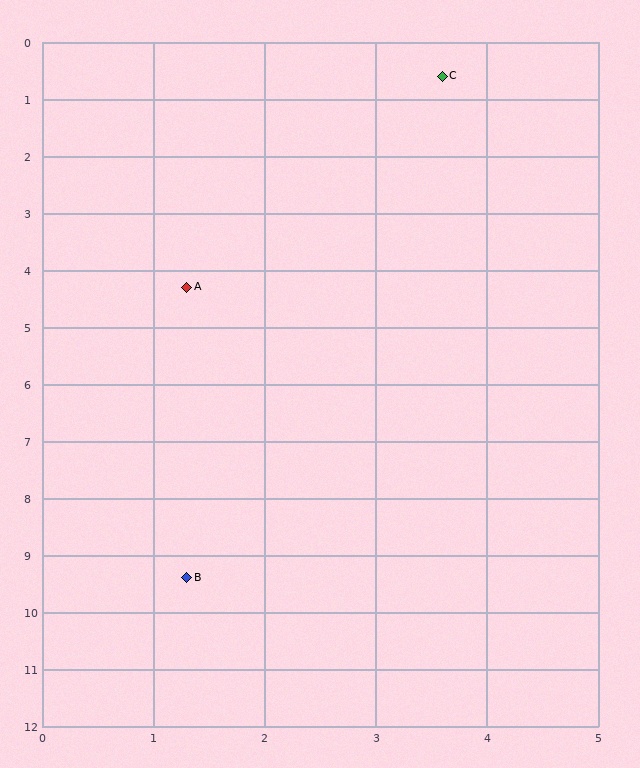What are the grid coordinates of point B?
Point B is at approximately (1.3, 9.4).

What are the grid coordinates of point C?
Point C is at approximately (3.6, 0.6).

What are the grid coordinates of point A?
Point A is at approximately (1.3, 4.3).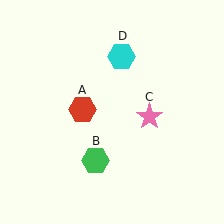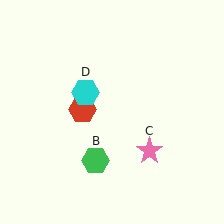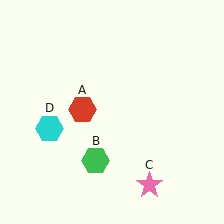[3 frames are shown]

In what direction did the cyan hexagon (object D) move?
The cyan hexagon (object D) moved down and to the left.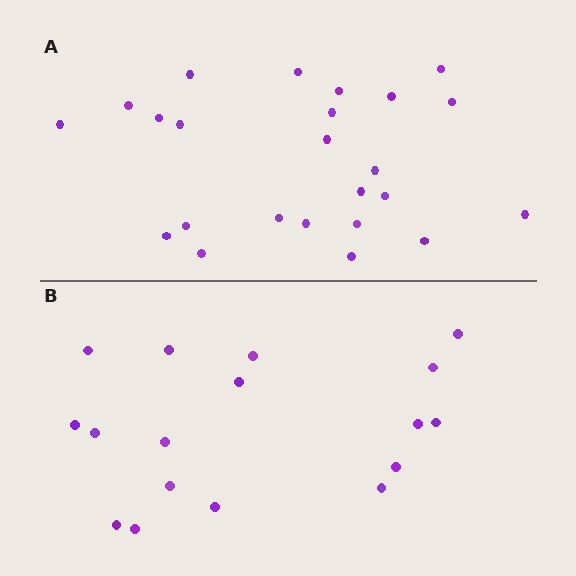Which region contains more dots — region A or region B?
Region A (the top region) has more dots.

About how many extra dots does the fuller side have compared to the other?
Region A has roughly 8 or so more dots than region B.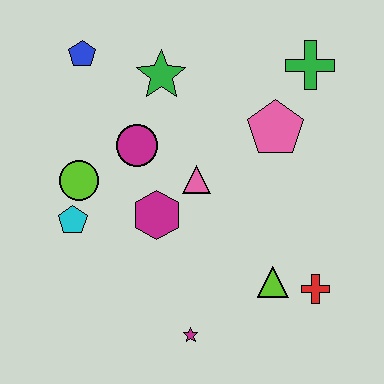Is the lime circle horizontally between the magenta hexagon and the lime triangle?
No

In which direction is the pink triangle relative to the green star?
The pink triangle is below the green star.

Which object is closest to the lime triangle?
The red cross is closest to the lime triangle.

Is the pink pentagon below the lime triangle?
No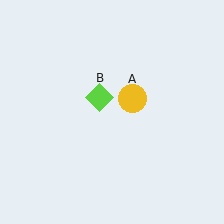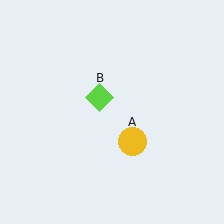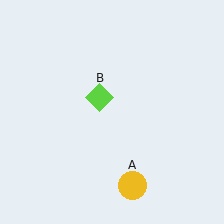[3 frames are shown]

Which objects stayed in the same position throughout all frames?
Lime diamond (object B) remained stationary.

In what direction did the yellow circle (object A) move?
The yellow circle (object A) moved down.